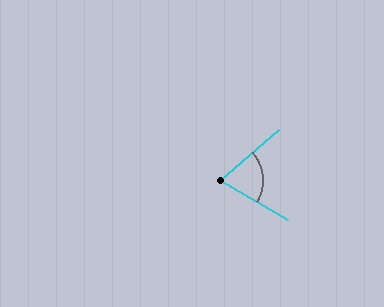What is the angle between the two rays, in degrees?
Approximately 71 degrees.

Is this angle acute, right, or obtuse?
It is acute.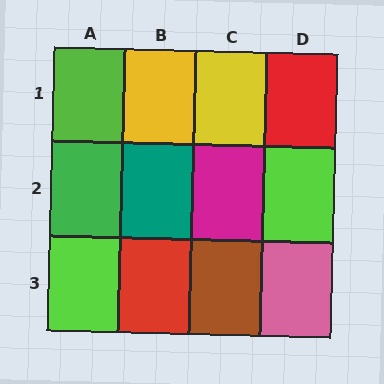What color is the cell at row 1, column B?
Yellow.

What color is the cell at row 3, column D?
Pink.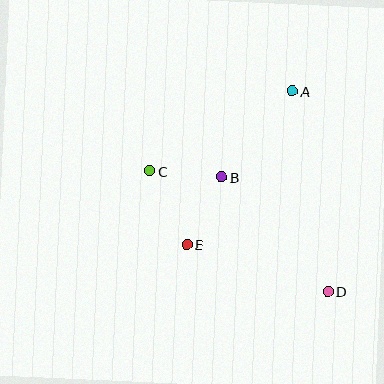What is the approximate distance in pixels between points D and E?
The distance between D and E is approximately 149 pixels.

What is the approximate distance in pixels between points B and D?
The distance between B and D is approximately 156 pixels.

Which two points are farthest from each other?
Points C and D are farthest from each other.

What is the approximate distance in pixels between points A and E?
The distance between A and E is approximately 187 pixels.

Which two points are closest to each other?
Points B and C are closest to each other.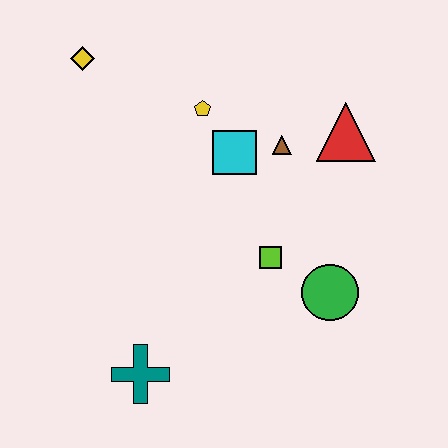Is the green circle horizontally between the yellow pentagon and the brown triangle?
No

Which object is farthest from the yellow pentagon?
The teal cross is farthest from the yellow pentagon.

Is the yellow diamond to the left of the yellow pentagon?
Yes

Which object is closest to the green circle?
The lime square is closest to the green circle.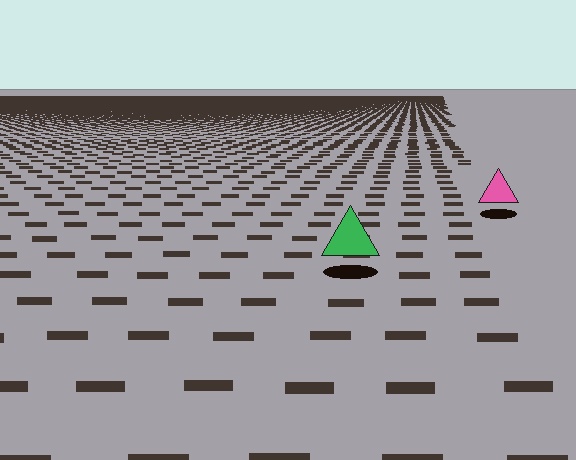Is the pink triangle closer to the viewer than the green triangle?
No. The green triangle is closer — you can tell from the texture gradient: the ground texture is coarser near it.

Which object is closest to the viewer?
The green triangle is closest. The texture marks near it are larger and more spread out.